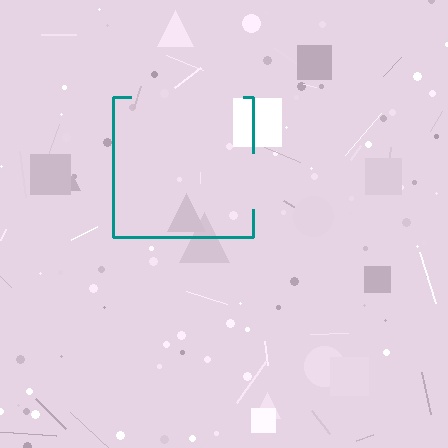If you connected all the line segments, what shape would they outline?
They would outline a square.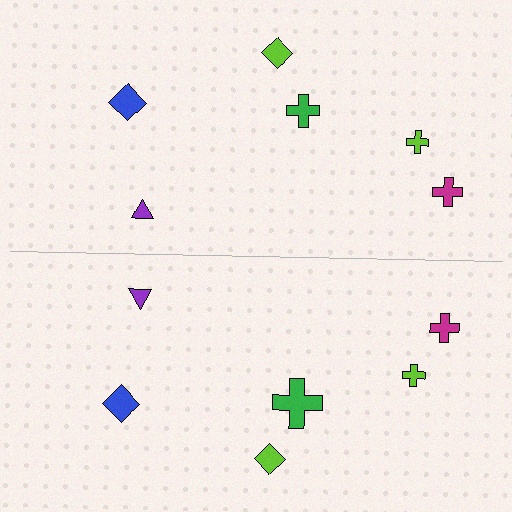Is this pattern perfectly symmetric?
No, the pattern is not perfectly symmetric. The green cross on the bottom side has a different size than its mirror counterpart.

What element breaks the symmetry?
The green cross on the bottom side has a different size than its mirror counterpart.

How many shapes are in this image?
There are 12 shapes in this image.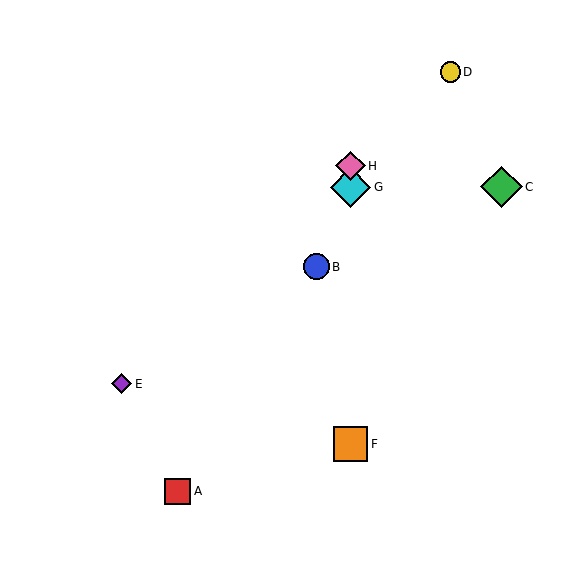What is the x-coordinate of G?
Object G is at x≈350.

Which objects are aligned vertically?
Objects F, G, H are aligned vertically.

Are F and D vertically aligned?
No, F is at x≈350 and D is at x≈450.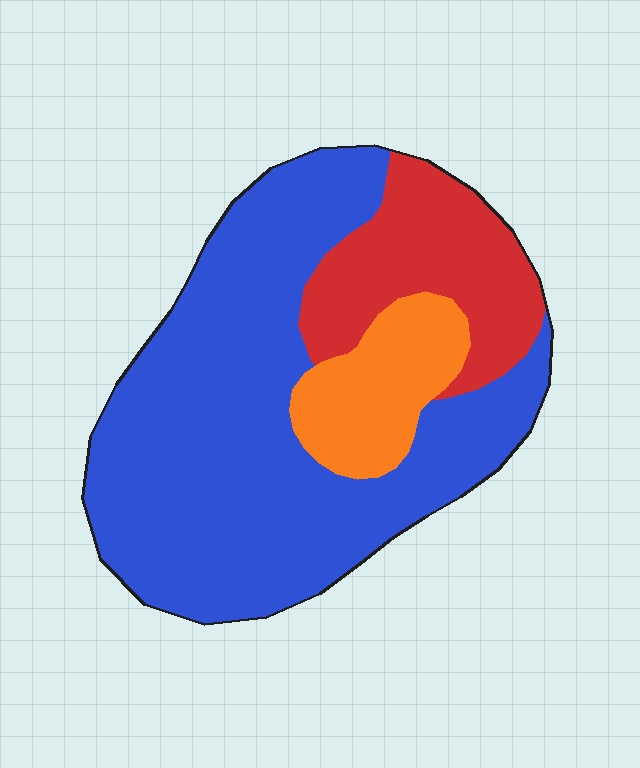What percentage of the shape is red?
Red covers 20% of the shape.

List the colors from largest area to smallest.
From largest to smallest: blue, red, orange.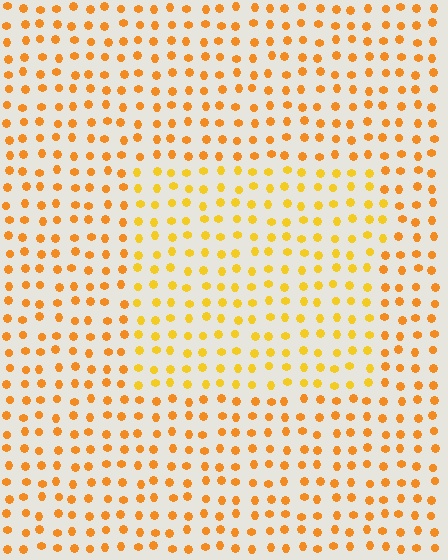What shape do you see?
I see a rectangle.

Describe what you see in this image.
The image is filled with small orange elements in a uniform arrangement. A rectangle-shaped region is visible where the elements are tinted to a slightly different hue, forming a subtle color boundary.